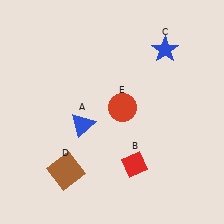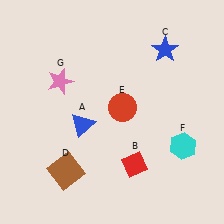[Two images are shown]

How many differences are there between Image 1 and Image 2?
There are 2 differences between the two images.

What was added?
A cyan hexagon (F), a pink star (G) were added in Image 2.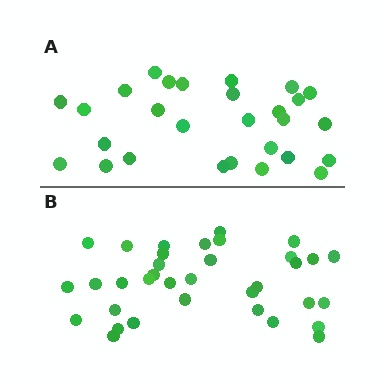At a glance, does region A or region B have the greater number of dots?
Region B (the bottom region) has more dots.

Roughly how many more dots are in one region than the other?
Region B has roughly 8 or so more dots than region A.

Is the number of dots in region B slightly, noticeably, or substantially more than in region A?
Region B has noticeably more, but not dramatically so. The ratio is roughly 1.2 to 1.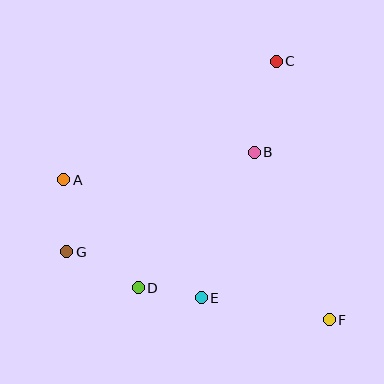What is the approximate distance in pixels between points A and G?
The distance between A and G is approximately 72 pixels.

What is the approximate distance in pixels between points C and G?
The distance between C and G is approximately 283 pixels.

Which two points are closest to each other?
Points D and E are closest to each other.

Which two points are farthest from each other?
Points A and F are farthest from each other.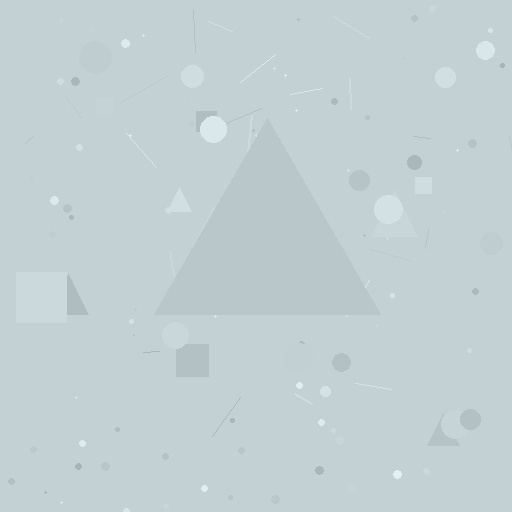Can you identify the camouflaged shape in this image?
The camouflaged shape is a triangle.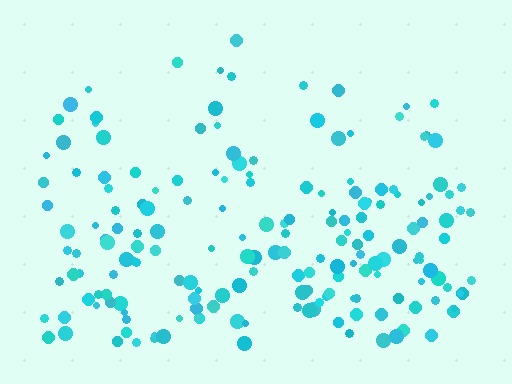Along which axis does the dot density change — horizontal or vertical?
Vertical.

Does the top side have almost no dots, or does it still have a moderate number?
Still a moderate number, just noticeably fewer than the bottom.